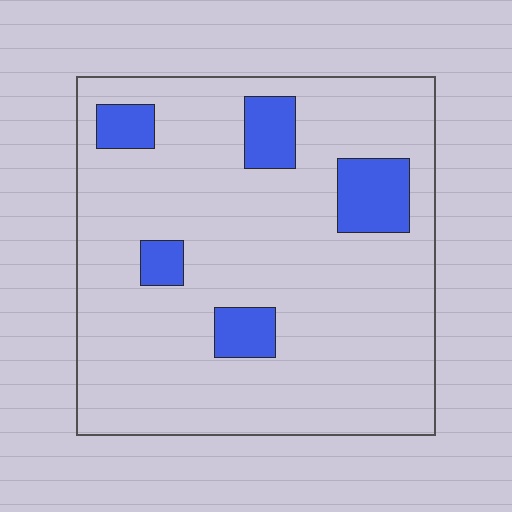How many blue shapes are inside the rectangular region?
5.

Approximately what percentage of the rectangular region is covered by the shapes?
Approximately 15%.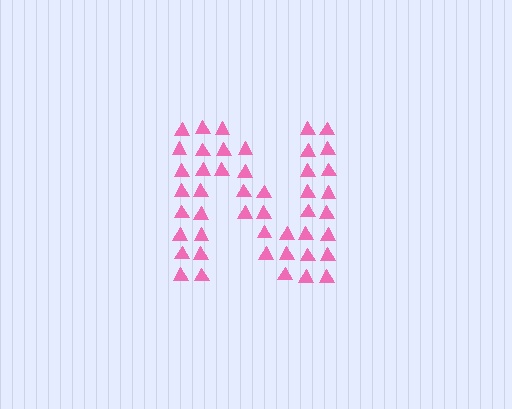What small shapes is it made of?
It is made of small triangles.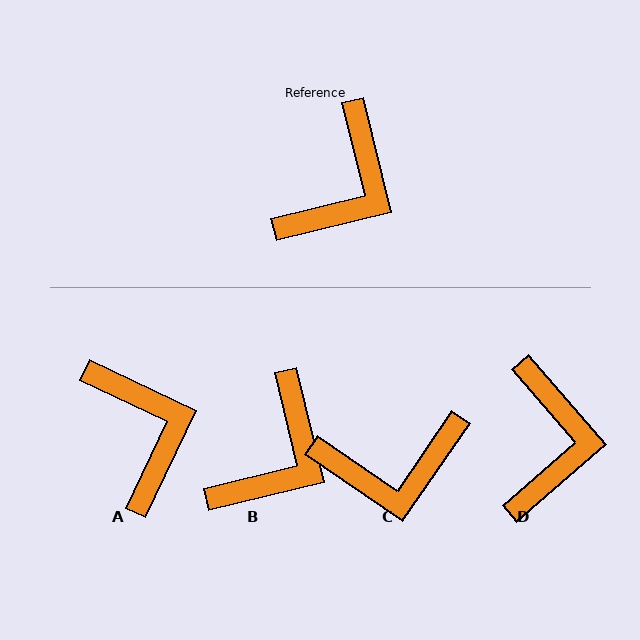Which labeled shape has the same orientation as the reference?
B.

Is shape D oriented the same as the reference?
No, it is off by about 28 degrees.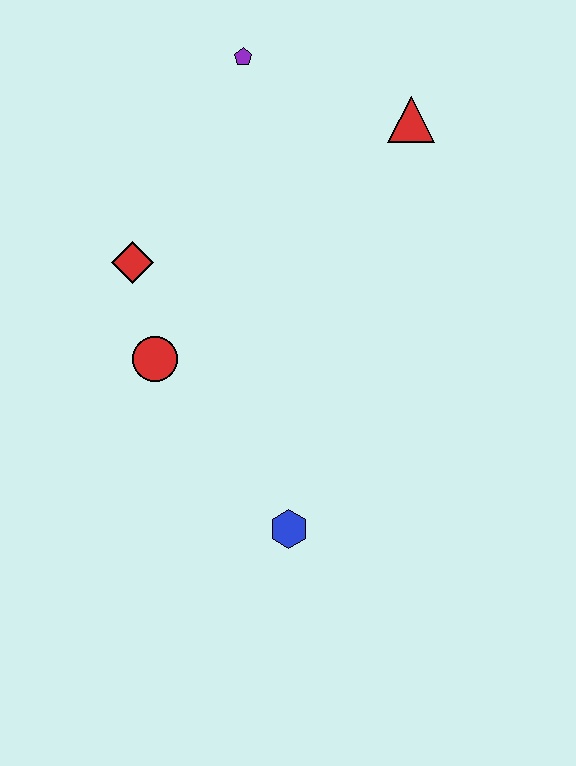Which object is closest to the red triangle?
The purple pentagon is closest to the red triangle.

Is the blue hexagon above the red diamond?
No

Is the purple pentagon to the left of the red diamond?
No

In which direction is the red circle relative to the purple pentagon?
The red circle is below the purple pentagon.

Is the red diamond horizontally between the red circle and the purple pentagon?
No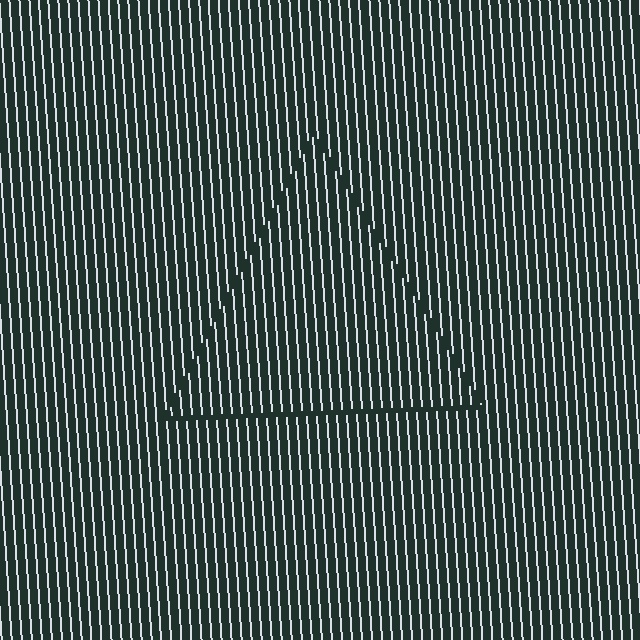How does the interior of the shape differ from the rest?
The interior of the shape contains the same grating, shifted by half a period — the contour is defined by the phase discontinuity where line-ends from the inner and outer gratings abut.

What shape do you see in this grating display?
An illusory triangle. The interior of the shape contains the same grating, shifted by half a period — the contour is defined by the phase discontinuity where line-ends from the inner and outer gratings abut.